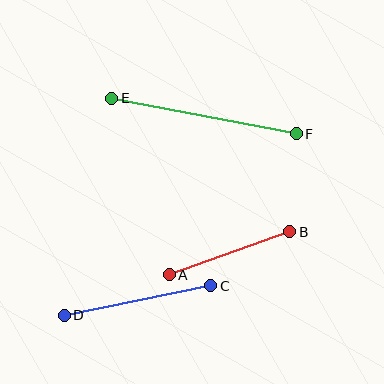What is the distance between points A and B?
The distance is approximately 128 pixels.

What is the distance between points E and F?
The distance is approximately 188 pixels.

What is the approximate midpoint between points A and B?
The midpoint is at approximately (229, 253) pixels.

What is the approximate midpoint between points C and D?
The midpoint is at approximately (138, 301) pixels.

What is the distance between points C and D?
The distance is approximately 149 pixels.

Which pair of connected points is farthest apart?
Points E and F are farthest apart.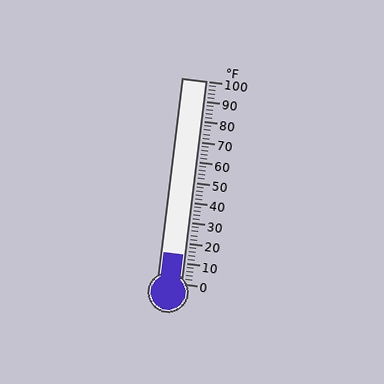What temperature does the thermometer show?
The thermometer shows approximately 14°F.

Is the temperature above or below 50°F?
The temperature is below 50°F.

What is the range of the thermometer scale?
The thermometer scale ranges from 0°F to 100°F.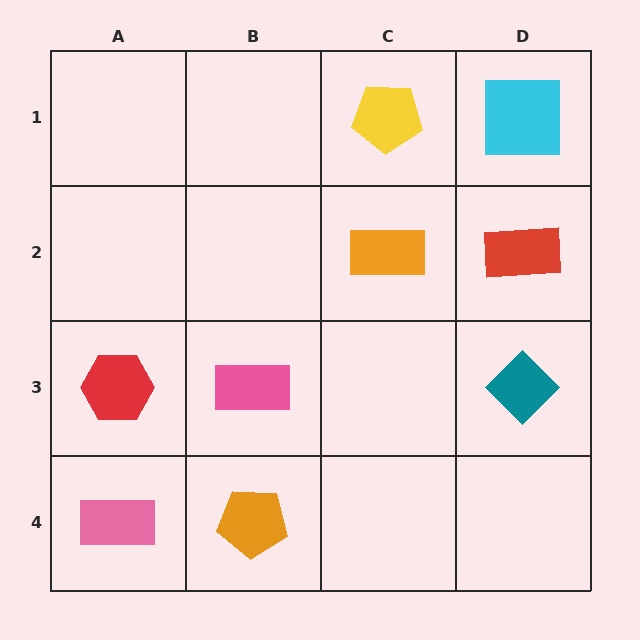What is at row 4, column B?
An orange pentagon.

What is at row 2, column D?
A red rectangle.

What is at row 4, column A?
A pink rectangle.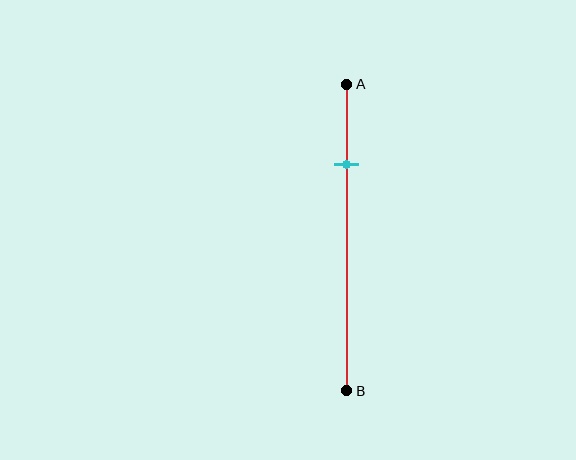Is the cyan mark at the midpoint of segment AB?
No, the mark is at about 25% from A, not at the 50% midpoint.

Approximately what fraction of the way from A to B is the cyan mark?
The cyan mark is approximately 25% of the way from A to B.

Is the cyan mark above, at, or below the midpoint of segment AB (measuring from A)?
The cyan mark is above the midpoint of segment AB.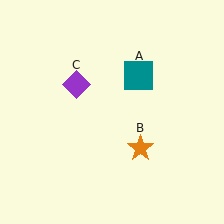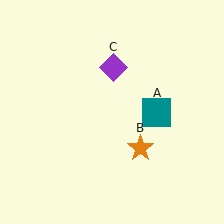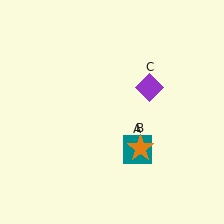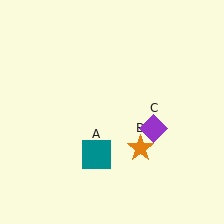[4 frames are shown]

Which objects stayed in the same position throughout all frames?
Orange star (object B) remained stationary.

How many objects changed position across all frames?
2 objects changed position: teal square (object A), purple diamond (object C).